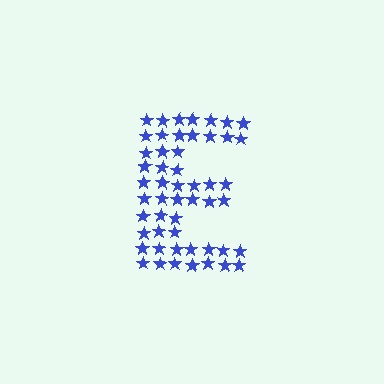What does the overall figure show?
The overall figure shows the letter E.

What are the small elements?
The small elements are stars.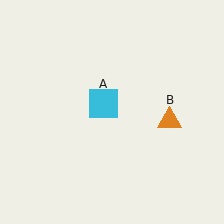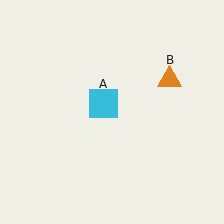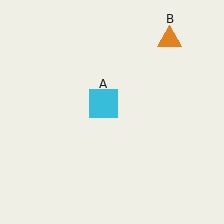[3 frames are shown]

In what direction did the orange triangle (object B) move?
The orange triangle (object B) moved up.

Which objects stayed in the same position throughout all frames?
Cyan square (object A) remained stationary.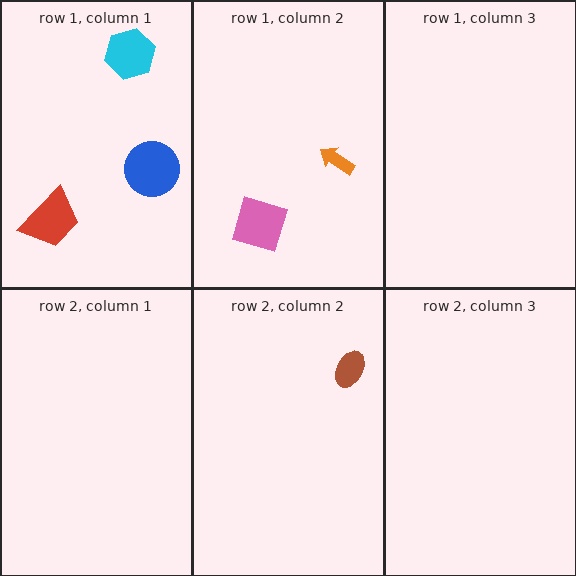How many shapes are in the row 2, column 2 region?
1.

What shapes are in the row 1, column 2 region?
The pink square, the orange arrow.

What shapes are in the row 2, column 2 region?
The brown ellipse.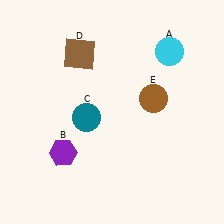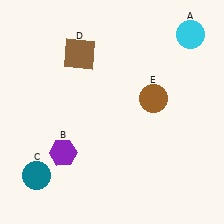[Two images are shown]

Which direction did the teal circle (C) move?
The teal circle (C) moved down.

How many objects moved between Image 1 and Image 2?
2 objects moved between the two images.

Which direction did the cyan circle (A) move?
The cyan circle (A) moved right.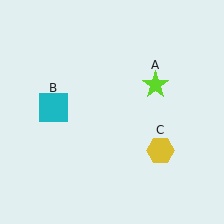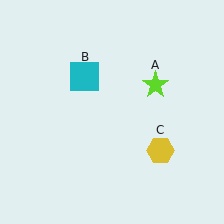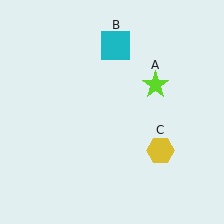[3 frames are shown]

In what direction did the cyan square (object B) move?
The cyan square (object B) moved up and to the right.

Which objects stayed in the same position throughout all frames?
Lime star (object A) and yellow hexagon (object C) remained stationary.